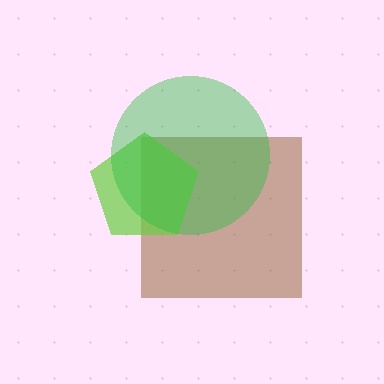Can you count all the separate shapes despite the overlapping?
Yes, there are 3 separate shapes.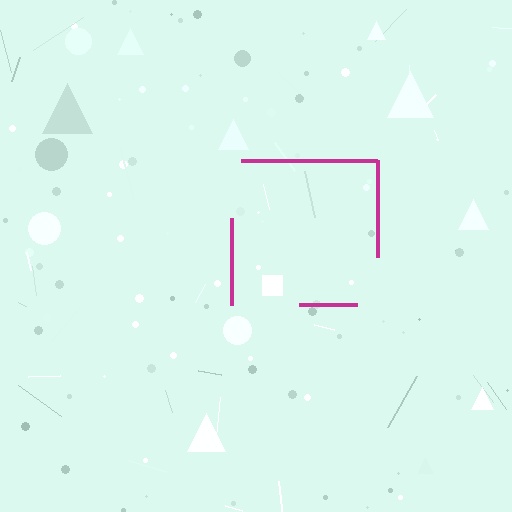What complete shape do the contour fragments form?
The contour fragments form a square.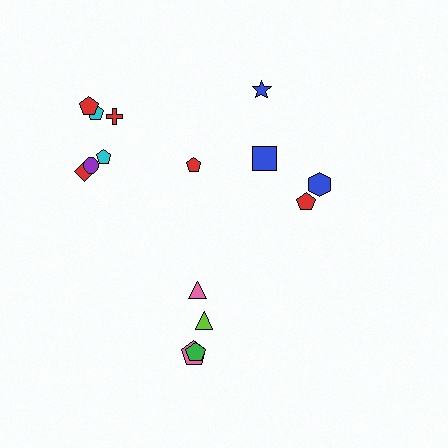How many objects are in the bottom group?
There are 4 objects.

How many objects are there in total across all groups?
There are 15 objects.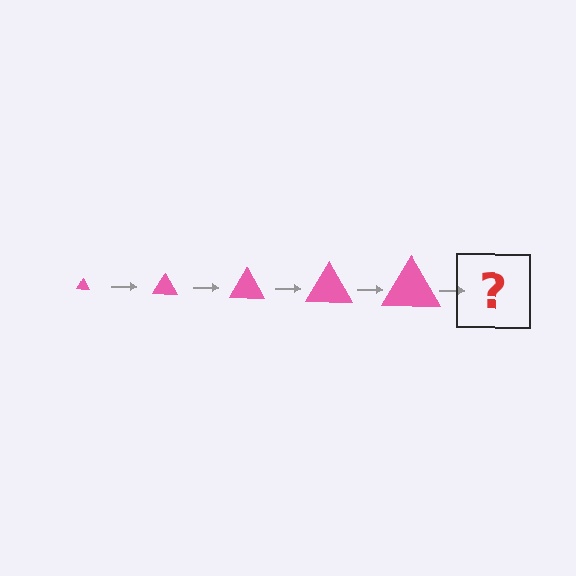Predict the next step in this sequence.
The next step is a pink triangle, larger than the previous one.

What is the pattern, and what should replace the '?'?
The pattern is that the triangle gets progressively larger each step. The '?' should be a pink triangle, larger than the previous one.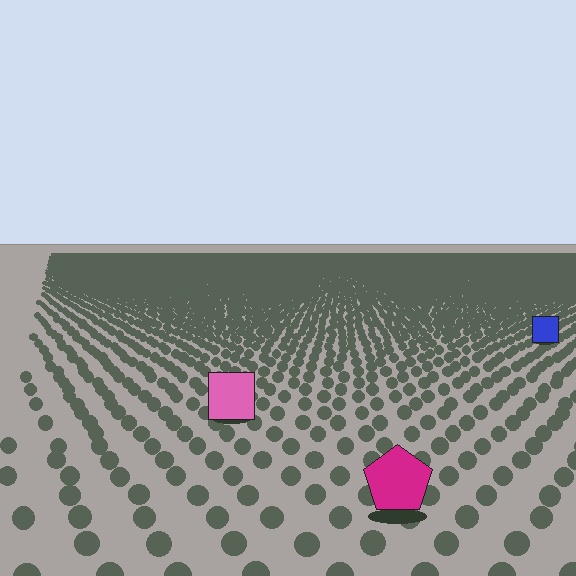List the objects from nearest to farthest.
From nearest to farthest: the magenta pentagon, the pink square, the blue square.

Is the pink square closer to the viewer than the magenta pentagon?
No. The magenta pentagon is closer — you can tell from the texture gradient: the ground texture is coarser near it.